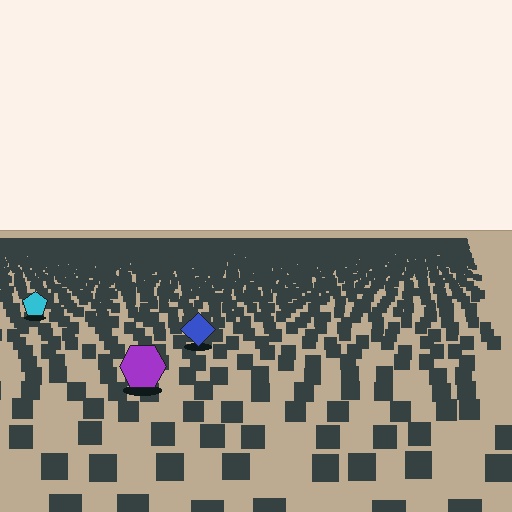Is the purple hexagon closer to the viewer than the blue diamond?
Yes. The purple hexagon is closer — you can tell from the texture gradient: the ground texture is coarser near it.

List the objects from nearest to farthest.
From nearest to farthest: the purple hexagon, the blue diamond, the cyan pentagon.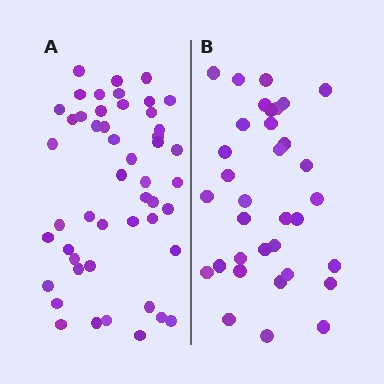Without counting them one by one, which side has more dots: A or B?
Region A (the left region) has more dots.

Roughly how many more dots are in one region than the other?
Region A has approximately 15 more dots than region B.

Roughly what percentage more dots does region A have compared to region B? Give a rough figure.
About 45% more.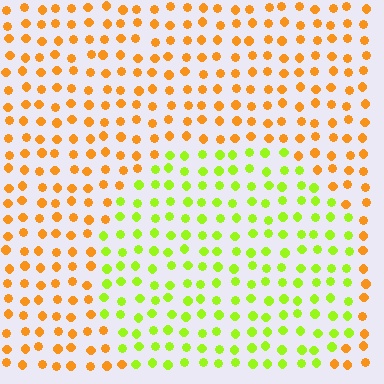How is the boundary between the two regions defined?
The boundary is defined purely by a slight shift in hue (about 53 degrees). Spacing, size, and orientation are identical on both sides.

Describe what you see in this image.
The image is filled with small orange elements in a uniform arrangement. A circle-shaped region is visible where the elements are tinted to a slightly different hue, forming a subtle color boundary.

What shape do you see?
I see a circle.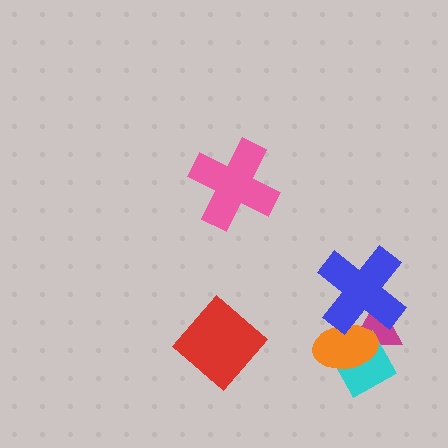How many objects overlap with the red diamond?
0 objects overlap with the red diamond.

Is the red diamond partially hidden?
No, no other shape covers it.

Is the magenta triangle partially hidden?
Yes, it is partially covered by another shape.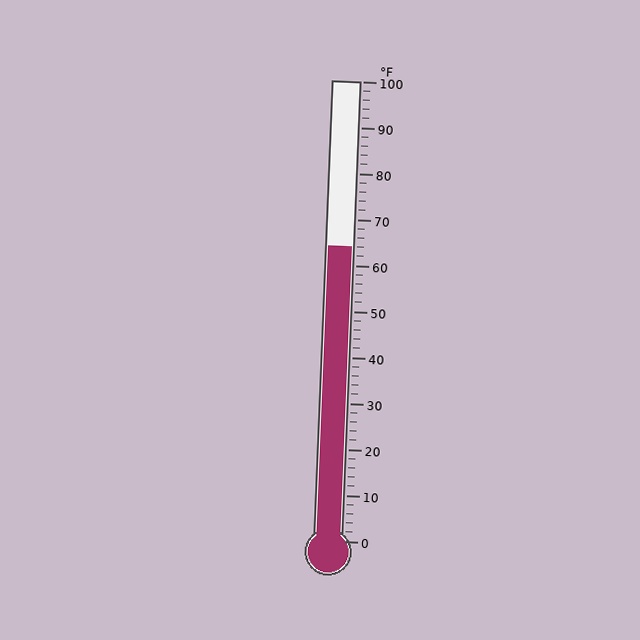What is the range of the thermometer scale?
The thermometer scale ranges from 0°F to 100°F.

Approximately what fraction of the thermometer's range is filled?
The thermometer is filled to approximately 65% of its range.